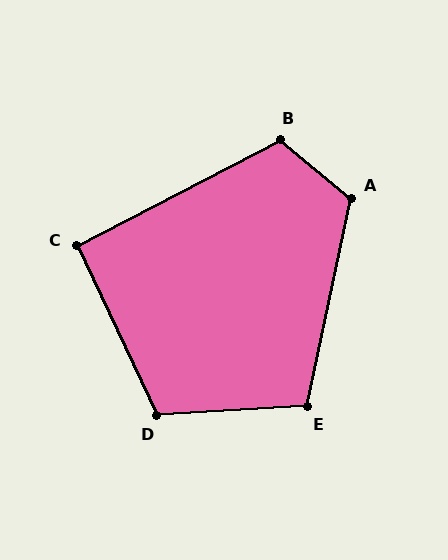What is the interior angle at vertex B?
Approximately 113 degrees (obtuse).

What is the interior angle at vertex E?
Approximately 105 degrees (obtuse).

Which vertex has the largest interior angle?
A, at approximately 118 degrees.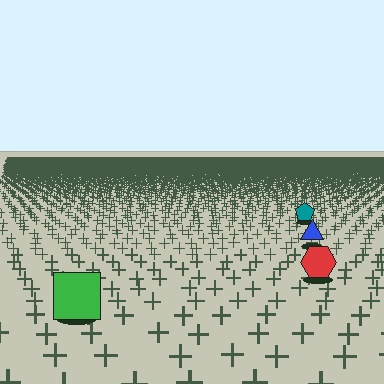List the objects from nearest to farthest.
From nearest to farthest: the green square, the red hexagon, the blue triangle, the teal pentagon.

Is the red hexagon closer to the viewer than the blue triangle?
Yes. The red hexagon is closer — you can tell from the texture gradient: the ground texture is coarser near it.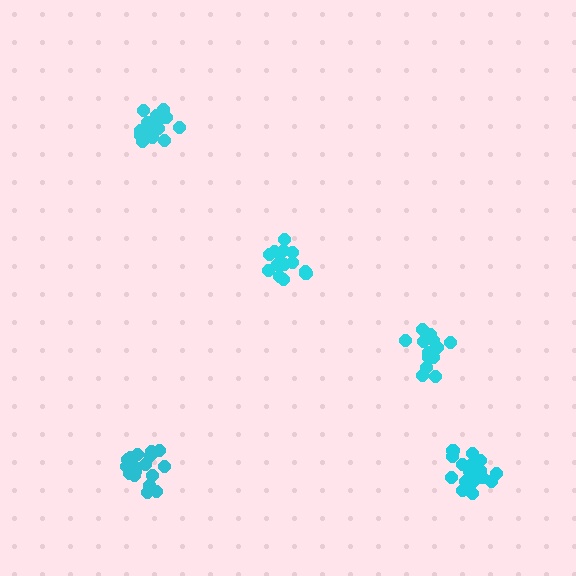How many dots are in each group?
Group 1: 18 dots, Group 2: 18 dots, Group 3: 15 dots, Group 4: 14 dots, Group 5: 20 dots (85 total).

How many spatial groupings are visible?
There are 5 spatial groupings.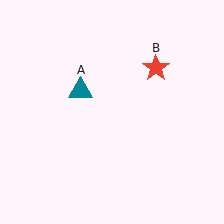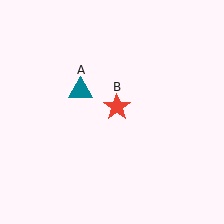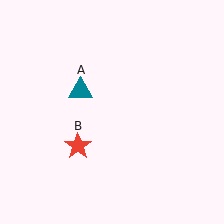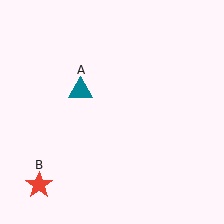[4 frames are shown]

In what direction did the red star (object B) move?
The red star (object B) moved down and to the left.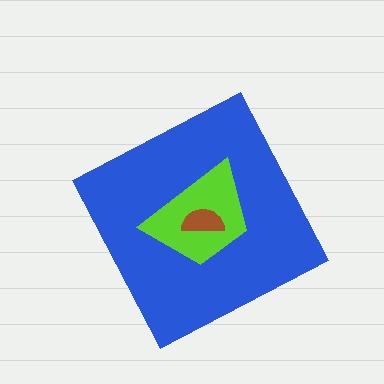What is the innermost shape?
The brown semicircle.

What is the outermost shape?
The blue diamond.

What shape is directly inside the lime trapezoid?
The brown semicircle.